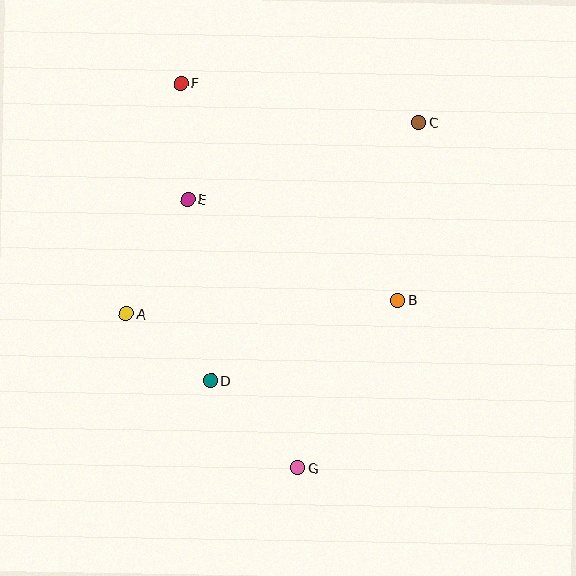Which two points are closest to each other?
Points A and D are closest to each other.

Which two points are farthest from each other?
Points F and G are farthest from each other.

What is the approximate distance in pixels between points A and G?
The distance between A and G is approximately 230 pixels.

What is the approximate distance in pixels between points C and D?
The distance between C and D is approximately 331 pixels.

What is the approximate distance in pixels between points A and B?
The distance between A and B is approximately 272 pixels.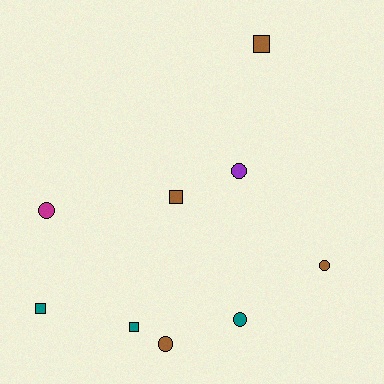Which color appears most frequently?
Brown, with 4 objects.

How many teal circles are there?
There is 1 teal circle.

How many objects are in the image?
There are 9 objects.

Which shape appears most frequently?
Circle, with 5 objects.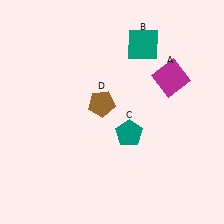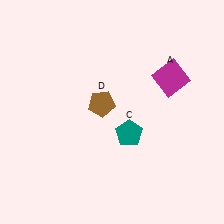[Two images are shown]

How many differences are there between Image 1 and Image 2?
There is 1 difference between the two images.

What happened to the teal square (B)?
The teal square (B) was removed in Image 2. It was in the top-right area of Image 1.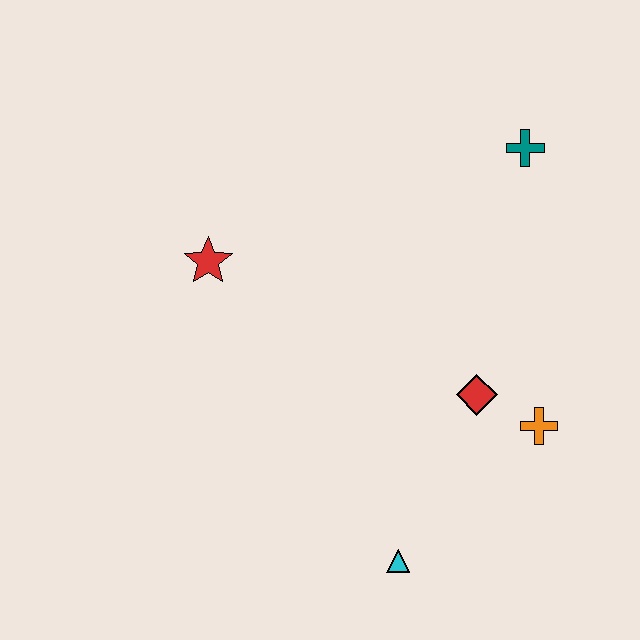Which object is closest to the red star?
The red diamond is closest to the red star.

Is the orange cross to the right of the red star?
Yes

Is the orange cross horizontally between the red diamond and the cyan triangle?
No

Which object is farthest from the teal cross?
The cyan triangle is farthest from the teal cross.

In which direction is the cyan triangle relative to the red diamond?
The cyan triangle is below the red diamond.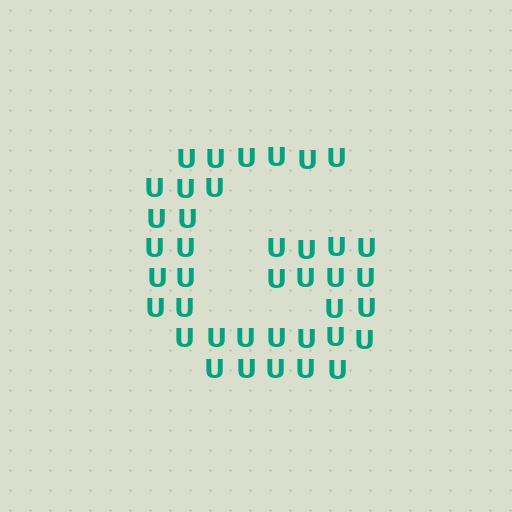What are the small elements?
The small elements are letter U's.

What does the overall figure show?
The overall figure shows the letter G.